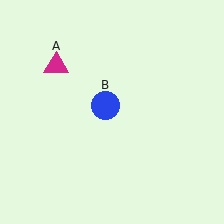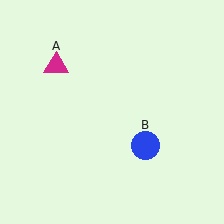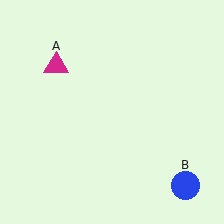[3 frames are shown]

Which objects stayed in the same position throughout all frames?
Magenta triangle (object A) remained stationary.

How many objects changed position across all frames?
1 object changed position: blue circle (object B).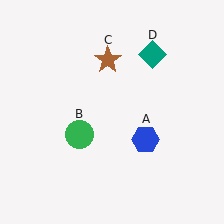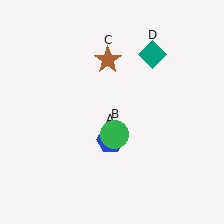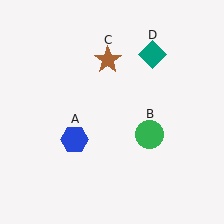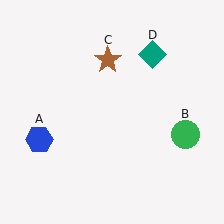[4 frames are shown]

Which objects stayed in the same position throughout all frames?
Brown star (object C) and teal diamond (object D) remained stationary.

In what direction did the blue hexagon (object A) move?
The blue hexagon (object A) moved left.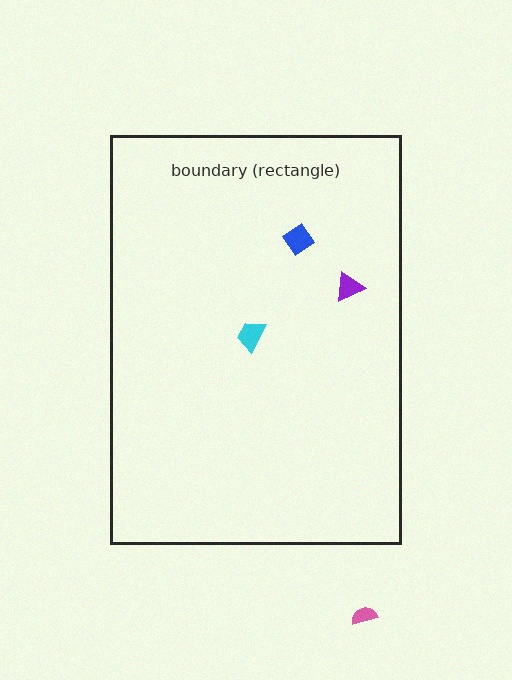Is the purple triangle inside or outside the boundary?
Inside.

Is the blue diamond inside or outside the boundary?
Inside.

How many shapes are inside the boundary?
3 inside, 1 outside.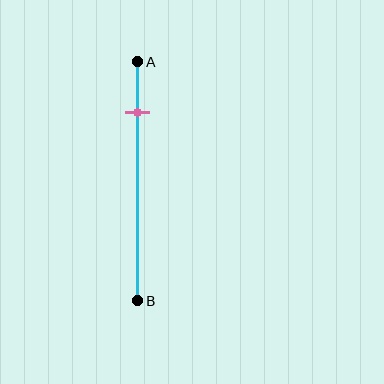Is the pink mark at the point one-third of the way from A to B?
No, the mark is at about 20% from A, not at the 33% one-third point.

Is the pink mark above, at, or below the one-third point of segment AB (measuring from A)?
The pink mark is above the one-third point of segment AB.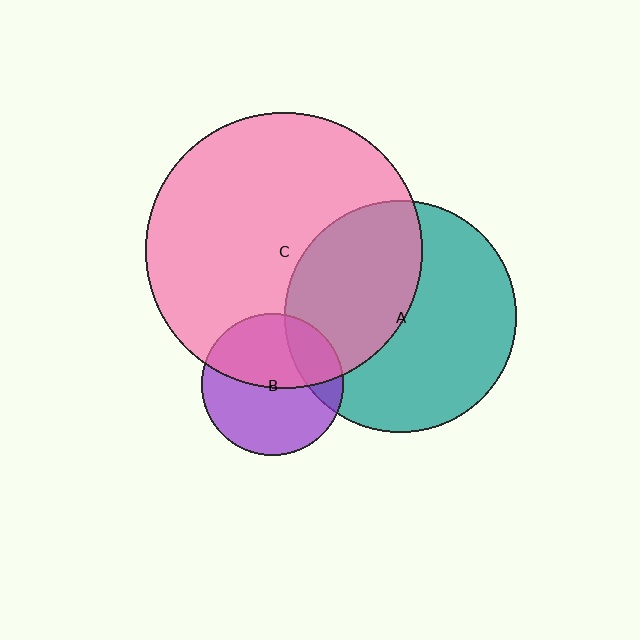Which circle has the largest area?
Circle C (pink).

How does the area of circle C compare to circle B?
Approximately 3.8 times.